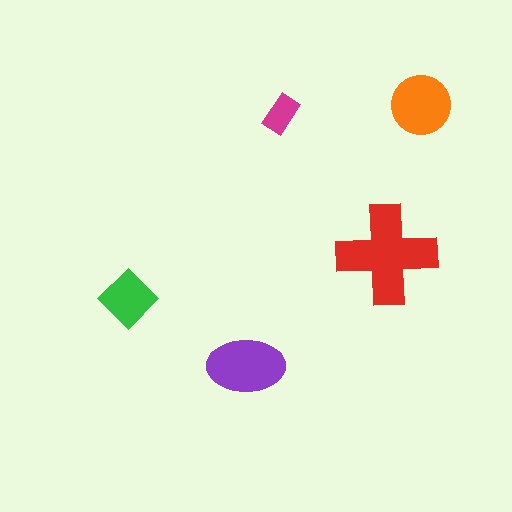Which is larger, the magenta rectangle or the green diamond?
The green diamond.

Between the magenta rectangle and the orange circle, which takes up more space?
The orange circle.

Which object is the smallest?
The magenta rectangle.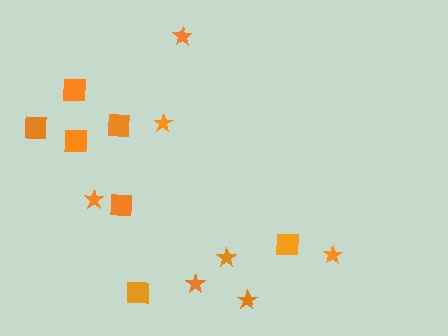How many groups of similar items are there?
There are 2 groups: one group of squares (7) and one group of stars (7).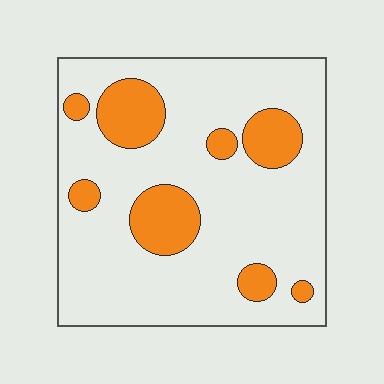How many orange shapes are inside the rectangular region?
8.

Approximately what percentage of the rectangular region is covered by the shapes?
Approximately 20%.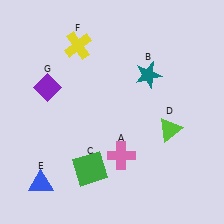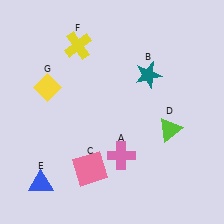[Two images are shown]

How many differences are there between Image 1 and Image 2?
There are 2 differences between the two images.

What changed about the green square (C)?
In Image 1, C is green. In Image 2, it changed to pink.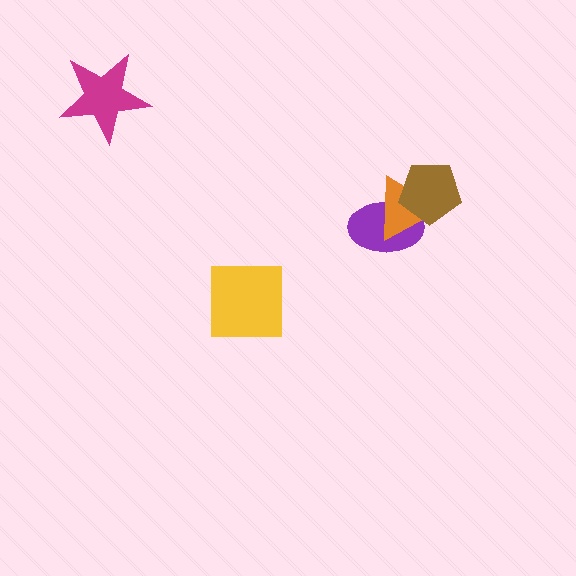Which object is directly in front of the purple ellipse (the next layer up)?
The orange triangle is directly in front of the purple ellipse.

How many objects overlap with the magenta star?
0 objects overlap with the magenta star.